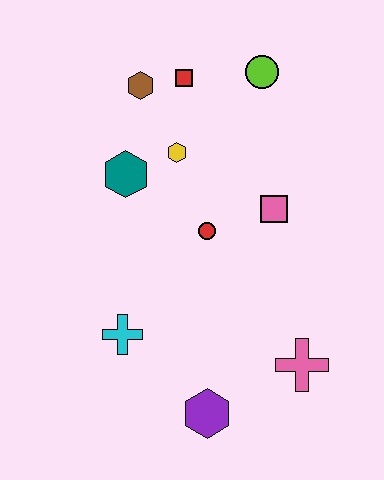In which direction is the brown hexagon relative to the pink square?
The brown hexagon is to the left of the pink square.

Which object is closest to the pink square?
The red circle is closest to the pink square.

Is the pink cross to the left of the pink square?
No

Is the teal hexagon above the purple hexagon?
Yes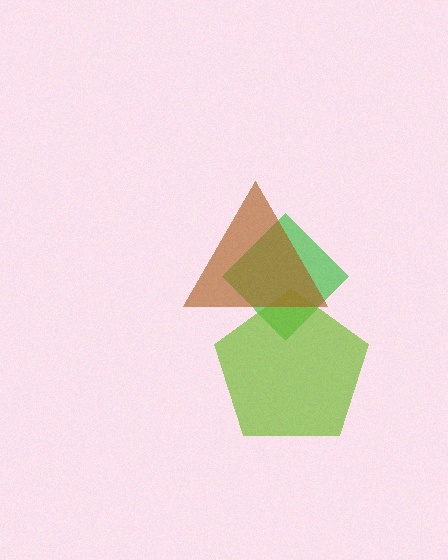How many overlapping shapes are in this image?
There are 3 overlapping shapes in the image.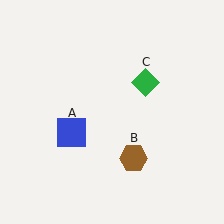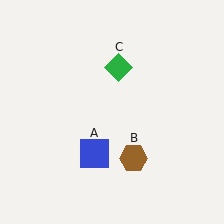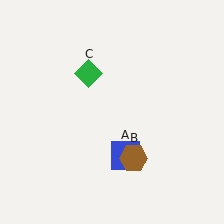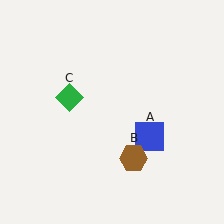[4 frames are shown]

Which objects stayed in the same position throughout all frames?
Brown hexagon (object B) remained stationary.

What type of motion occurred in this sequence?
The blue square (object A), green diamond (object C) rotated counterclockwise around the center of the scene.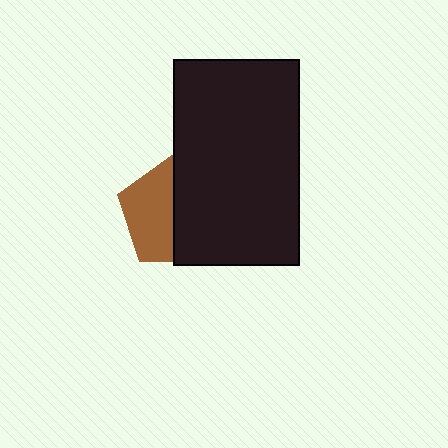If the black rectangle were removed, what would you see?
You would see the complete brown pentagon.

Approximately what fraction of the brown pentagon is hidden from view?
Roughly 51% of the brown pentagon is hidden behind the black rectangle.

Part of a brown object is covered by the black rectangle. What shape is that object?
It is a pentagon.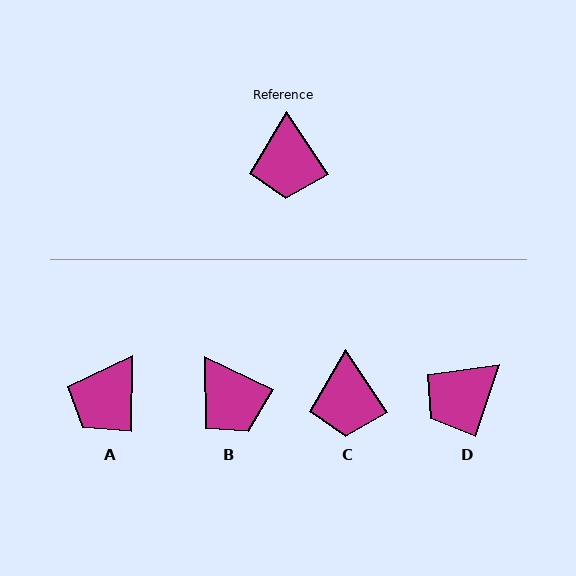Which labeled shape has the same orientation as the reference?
C.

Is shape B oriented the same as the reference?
No, it is off by about 31 degrees.